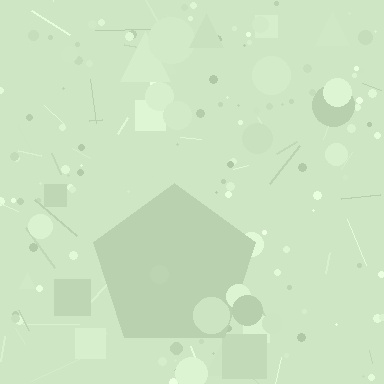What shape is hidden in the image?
A pentagon is hidden in the image.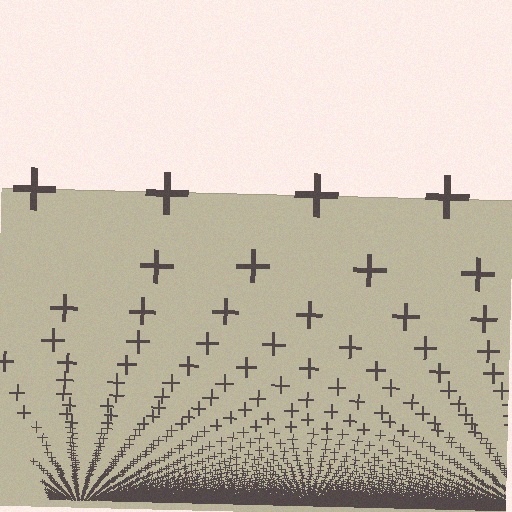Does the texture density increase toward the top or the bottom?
Density increases toward the bottom.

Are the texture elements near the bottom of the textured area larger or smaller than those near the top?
Smaller. The gradient is inverted — elements near the bottom are smaller and denser.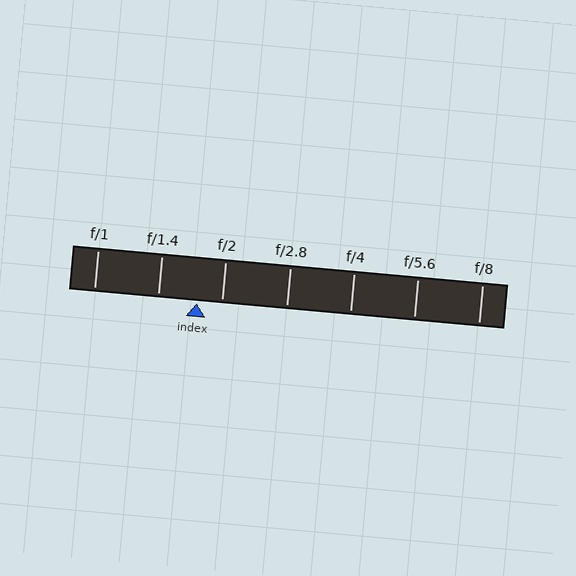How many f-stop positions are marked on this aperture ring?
There are 7 f-stop positions marked.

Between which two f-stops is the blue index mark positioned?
The index mark is between f/1.4 and f/2.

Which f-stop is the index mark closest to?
The index mark is closest to f/2.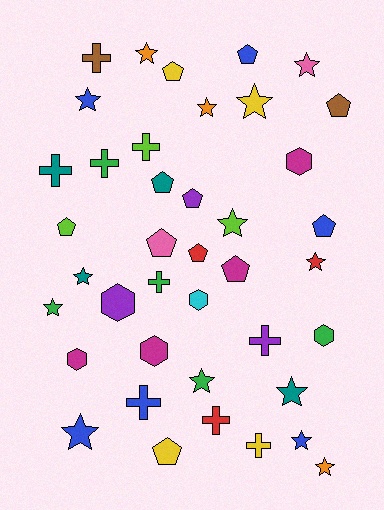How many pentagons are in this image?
There are 11 pentagons.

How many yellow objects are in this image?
There are 4 yellow objects.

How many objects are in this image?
There are 40 objects.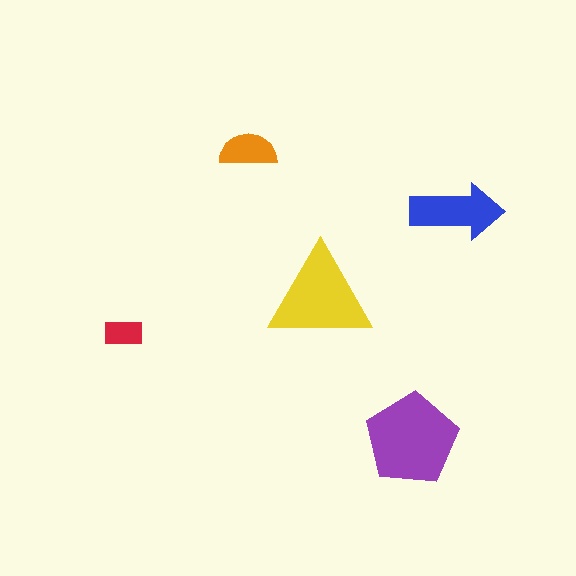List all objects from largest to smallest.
The purple pentagon, the yellow triangle, the blue arrow, the orange semicircle, the red rectangle.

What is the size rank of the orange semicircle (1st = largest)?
4th.